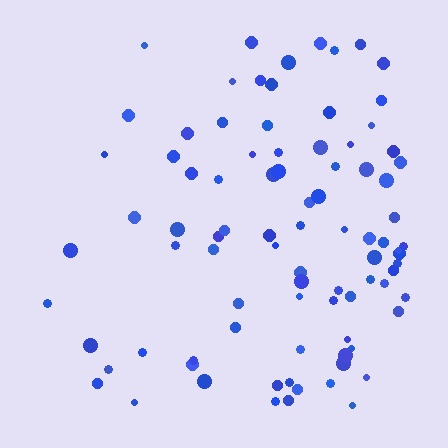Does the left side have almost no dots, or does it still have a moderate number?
Still a moderate number, just noticeably fewer than the right.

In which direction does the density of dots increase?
From left to right, with the right side densest.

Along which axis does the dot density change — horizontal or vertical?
Horizontal.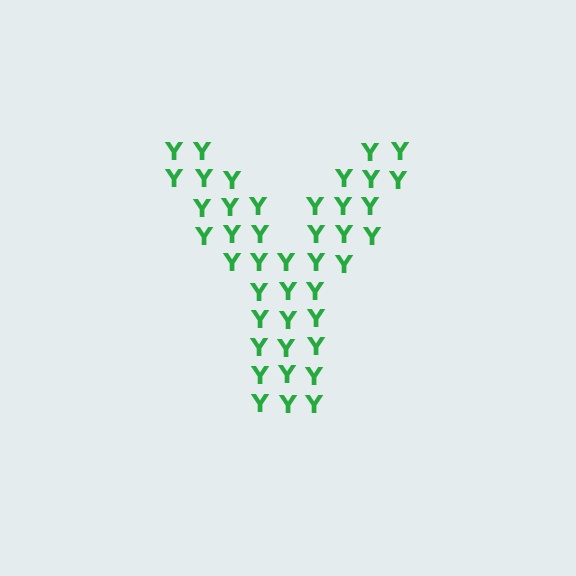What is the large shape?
The large shape is the letter Y.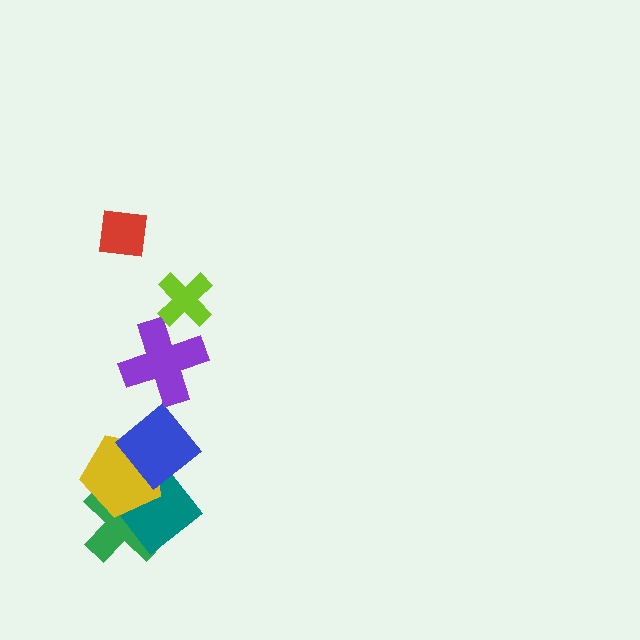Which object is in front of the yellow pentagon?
The blue diamond is in front of the yellow pentagon.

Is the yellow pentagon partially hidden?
Yes, it is partially covered by another shape.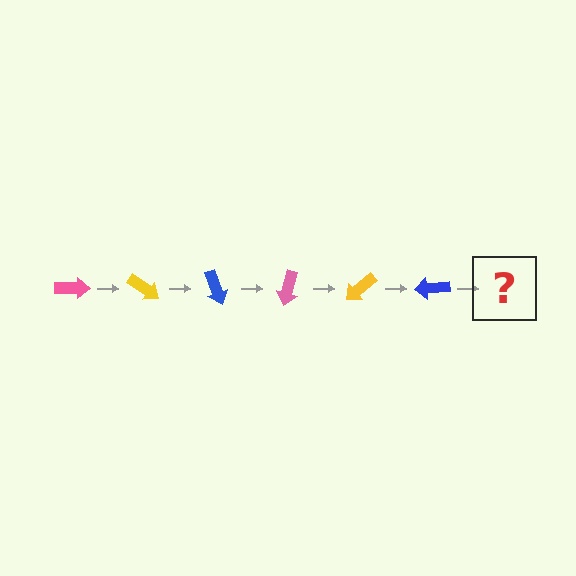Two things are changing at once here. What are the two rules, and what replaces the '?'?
The two rules are that it rotates 35 degrees each step and the color cycles through pink, yellow, and blue. The '?' should be a pink arrow, rotated 210 degrees from the start.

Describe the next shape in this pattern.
It should be a pink arrow, rotated 210 degrees from the start.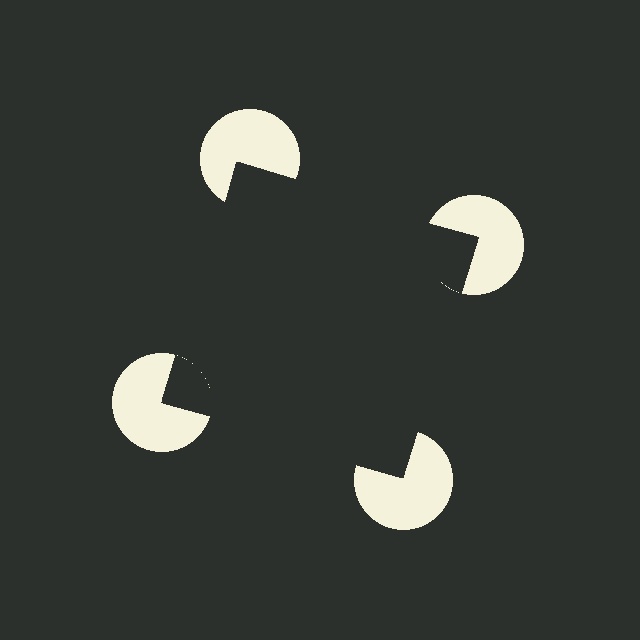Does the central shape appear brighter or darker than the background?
It typically appears slightly darker than the background, even though no actual brightness change is drawn.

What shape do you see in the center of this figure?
An illusory square — its edges are inferred from the aligned wedge cuts in the pac-man discs, not physically drawn.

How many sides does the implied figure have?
4 sides.